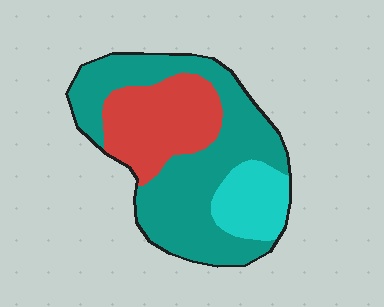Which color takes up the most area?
Teal, at roughly 55%.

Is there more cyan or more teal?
Teal.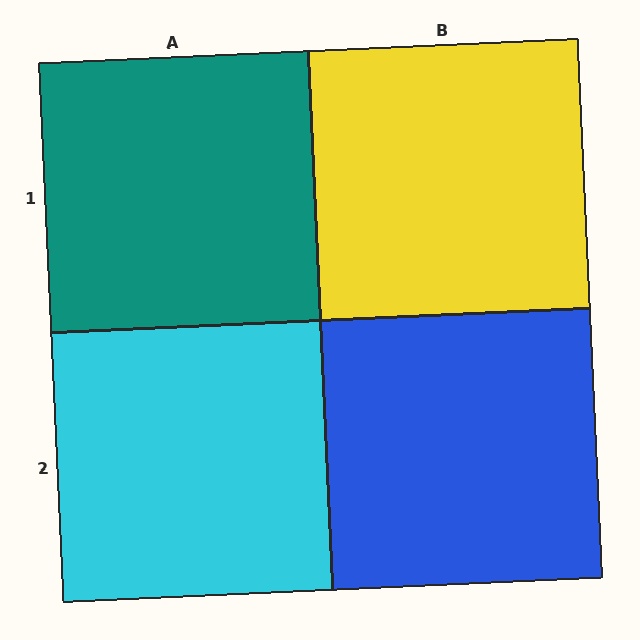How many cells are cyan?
1 cell is cyan.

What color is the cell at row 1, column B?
Yellow.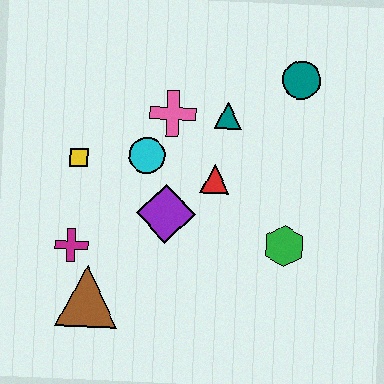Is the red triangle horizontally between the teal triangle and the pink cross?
Yes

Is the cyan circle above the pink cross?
No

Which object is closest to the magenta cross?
The brown triangle is closest to the magenta cross.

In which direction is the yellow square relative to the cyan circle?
The yellow square is to the left of the cyan circle.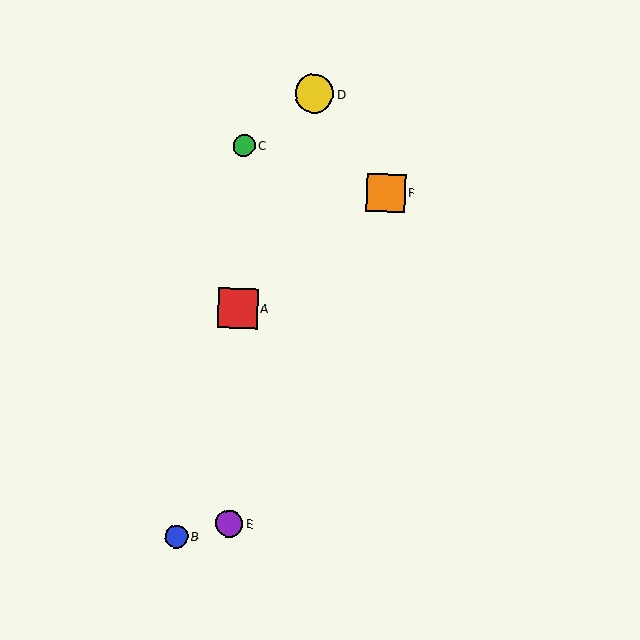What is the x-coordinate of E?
Object E is at x≈229.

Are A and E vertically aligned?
Yes, both are at x≈237.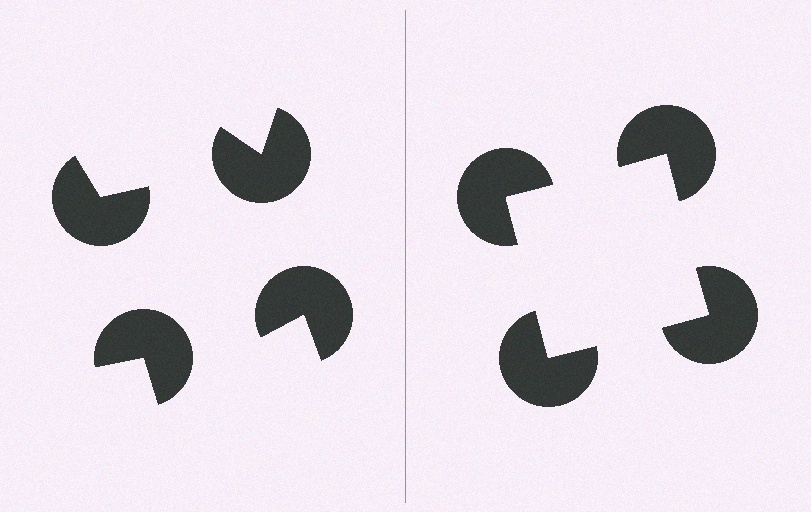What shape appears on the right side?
An illusory square.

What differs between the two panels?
The pac-man discs are positioned identically on both sides; only the wedge orientations differ. On the right they align to a square; on the left they are misaligned.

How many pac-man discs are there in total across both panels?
8 — 4 on each side.